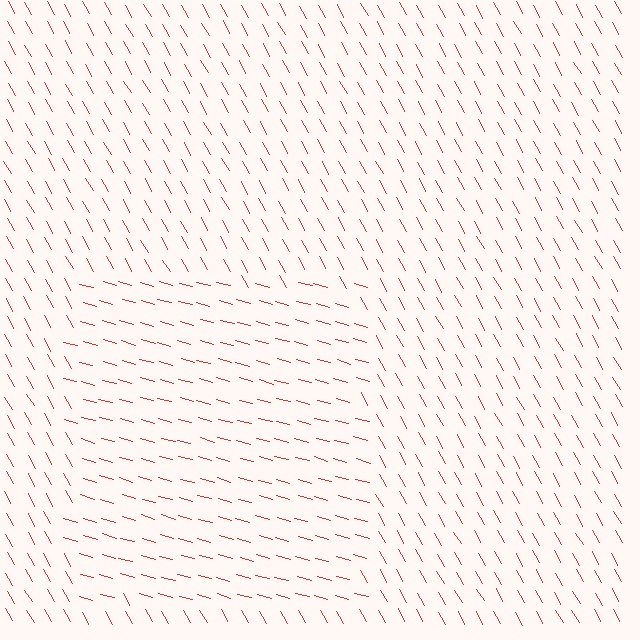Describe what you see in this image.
The image is filled with small red line segments. A rectangle region in the image has lines oriented differently from the surrounding lines, creating a visible texture boundary.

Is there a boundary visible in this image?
Yes, there is a texture boundary formed by a change in line orientation.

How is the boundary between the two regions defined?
The boundary is defined purely by a change in line orientation (approximately 45 degrees difference). All lines are the same color and thickness.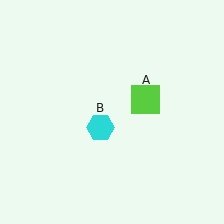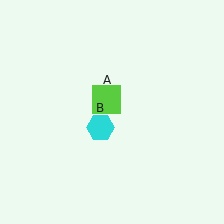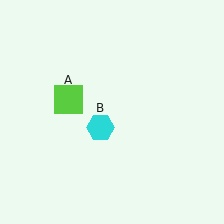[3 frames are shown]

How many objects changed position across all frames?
1 object changed position: lime square (object A).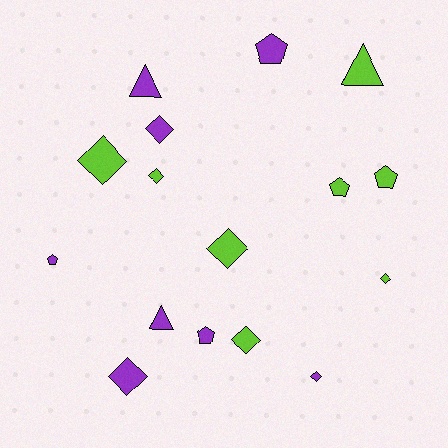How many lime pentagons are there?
There are 2 lime pentagons.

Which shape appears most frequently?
Diamond, with 8 objects.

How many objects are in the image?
There are 16 objects.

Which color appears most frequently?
Purple, with 8 objects.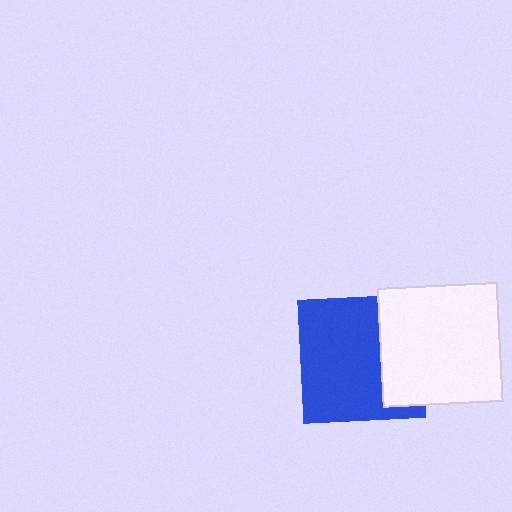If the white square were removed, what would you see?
You would see the complete blue square.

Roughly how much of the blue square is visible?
Most of it is visible (roughly 69%).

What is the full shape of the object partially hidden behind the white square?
The partially hidden object is a blue square.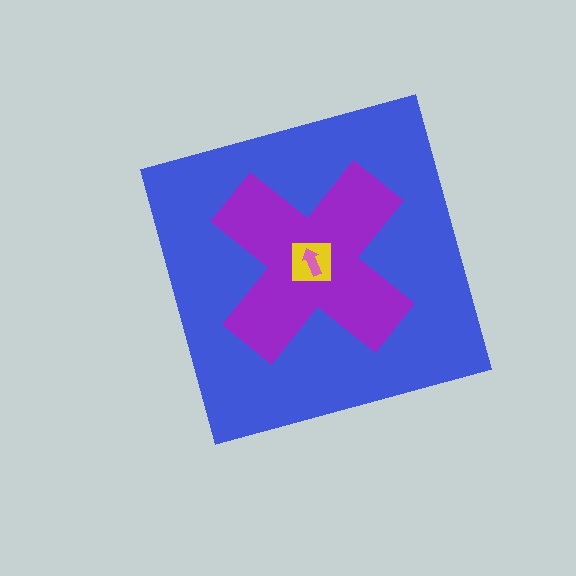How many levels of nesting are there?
4.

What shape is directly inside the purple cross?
The yellow square.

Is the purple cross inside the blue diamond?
Yes.